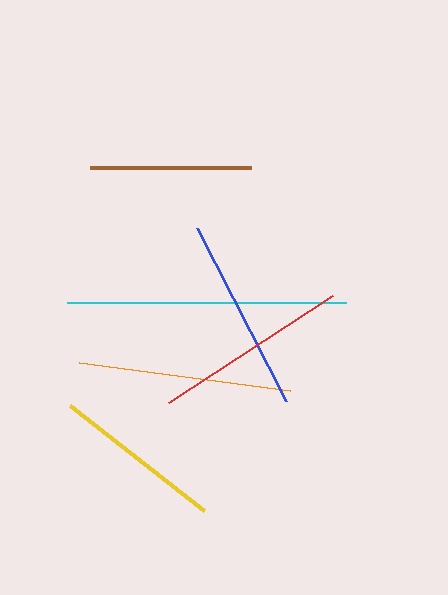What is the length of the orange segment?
The orange segment is approximately 213 pixels long.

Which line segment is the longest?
The cyan line is the longest at approximately 279 pixels.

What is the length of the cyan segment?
The cyan segment is approximately 279 pixels long.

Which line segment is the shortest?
The brown line is the shortest at approximately 160 pixels.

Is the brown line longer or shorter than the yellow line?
The yellow line is longer than the brown line.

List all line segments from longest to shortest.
From longest to shortest: cyan, orange, red, blue, yellow, brown.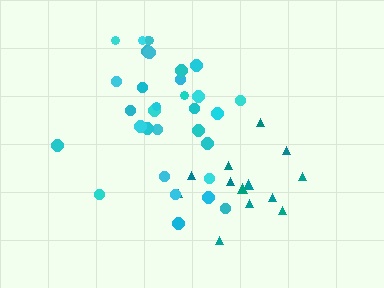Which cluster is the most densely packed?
Cyan.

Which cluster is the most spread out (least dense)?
Teal.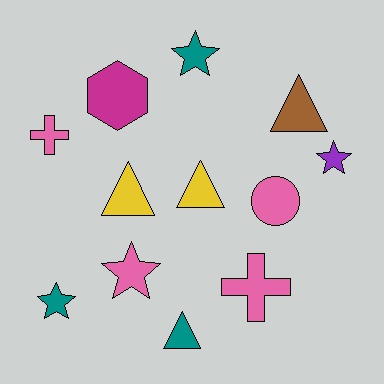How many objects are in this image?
There are 12 objects.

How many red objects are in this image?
There are no red objects.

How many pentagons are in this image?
There are no pentagons.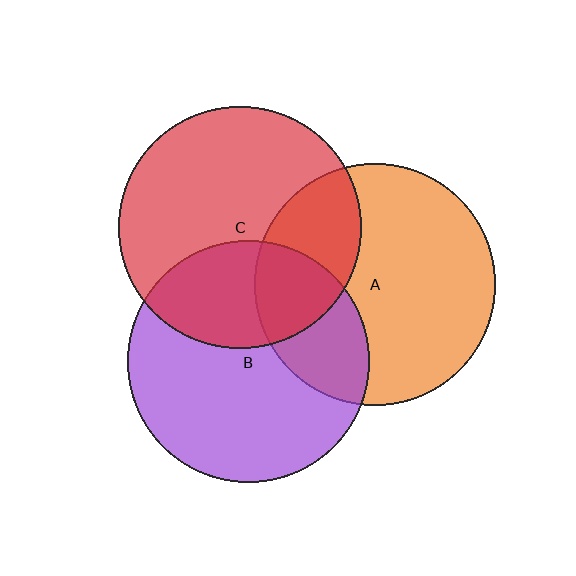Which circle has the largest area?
Circle C (red).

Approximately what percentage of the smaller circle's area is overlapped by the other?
Approximately 30%.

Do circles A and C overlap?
Yes.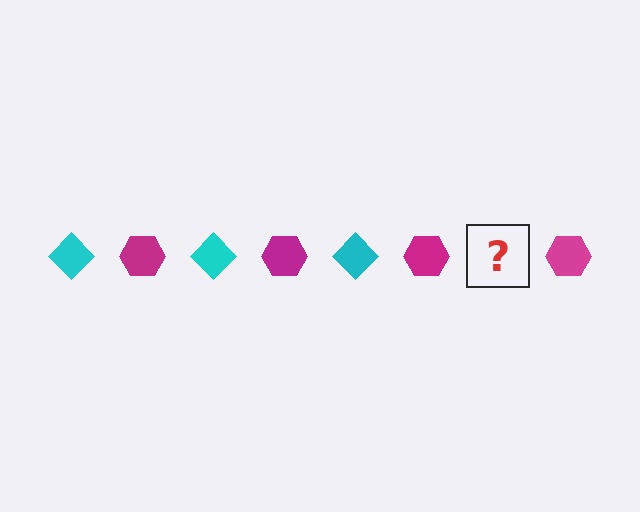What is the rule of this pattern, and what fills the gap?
The rule is that the pattern alternates between cyan diamond and magenta hexagon. The gap should be filled with a cyan diamond.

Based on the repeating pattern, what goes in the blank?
The blank should be a cyan diamond.